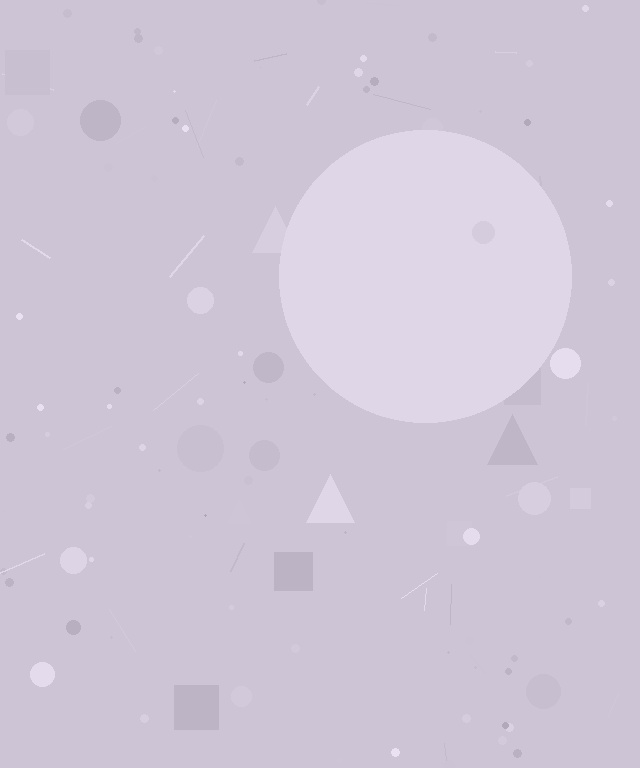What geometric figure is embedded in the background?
A circle is embedded in the background.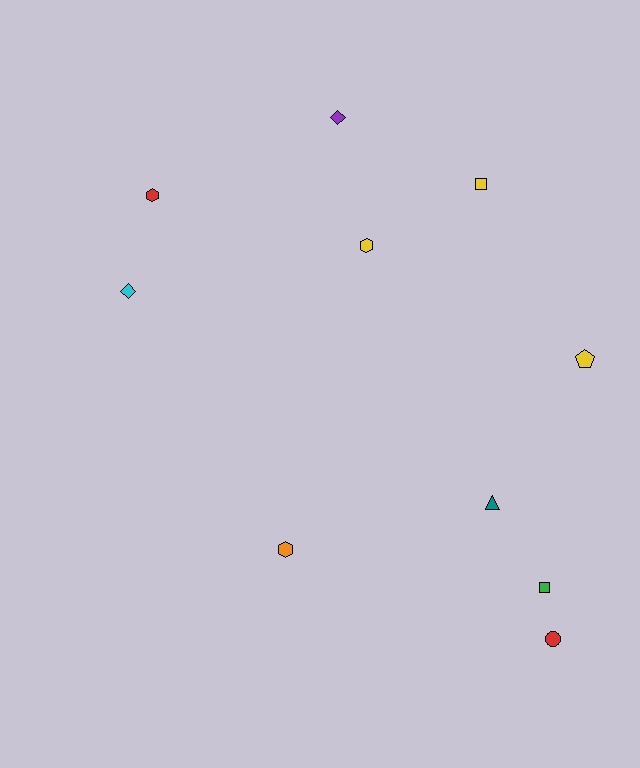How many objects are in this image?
There are 10 objects.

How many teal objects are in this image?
There is 1 teal object.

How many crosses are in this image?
There are no crosses.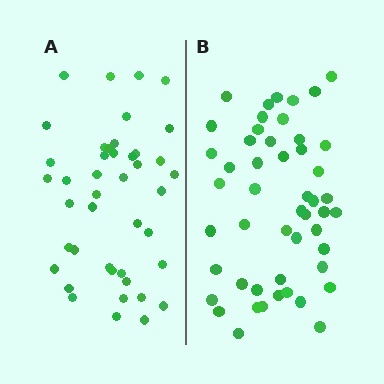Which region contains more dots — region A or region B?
Region B (the right region) has more dots.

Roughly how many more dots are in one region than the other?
Region B has roughly 8 or so more dots than region A.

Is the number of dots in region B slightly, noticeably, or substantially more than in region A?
Region B has only slightly more — the two regions are fairly close. The ratio is roughly 1.2 to 1.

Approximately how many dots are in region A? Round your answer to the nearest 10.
About 40 dots. (The exact count is 43, which rounds to 40.)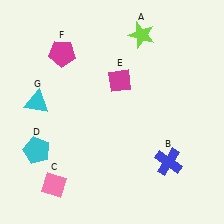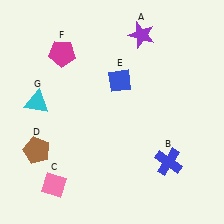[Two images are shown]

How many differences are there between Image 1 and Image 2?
There are 3 differences between the two images.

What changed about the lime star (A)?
In Image 1, A is lime. In Image 2, it changed to purple.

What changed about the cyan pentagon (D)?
In Image 1, D is cyan. In Image 2, it changed to brown.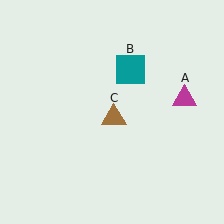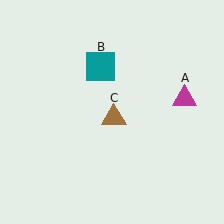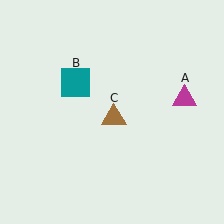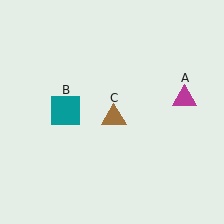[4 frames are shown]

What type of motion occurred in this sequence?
The teal square (object B) rotated counterclockwise around the center of the scene.